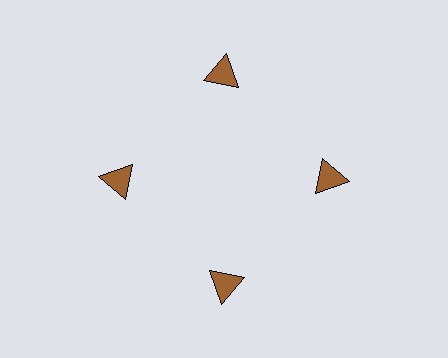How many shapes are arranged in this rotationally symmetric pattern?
There are 4 shapes, arranged in 4 groups of 1.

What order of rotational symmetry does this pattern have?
This pattern has 4-fold rotational symmetry.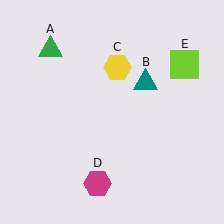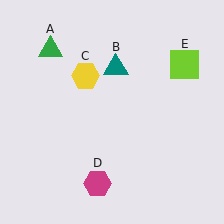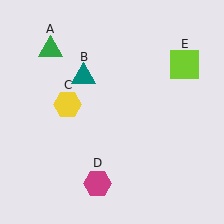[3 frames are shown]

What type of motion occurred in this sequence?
The teal triangle (object B), yellow hexagon (object C) rotated counterclockwise around the center of the scene.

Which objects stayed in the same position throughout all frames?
Green triangle (object A) and magenta hexagon (object D) and lime square (object E) remained stationary.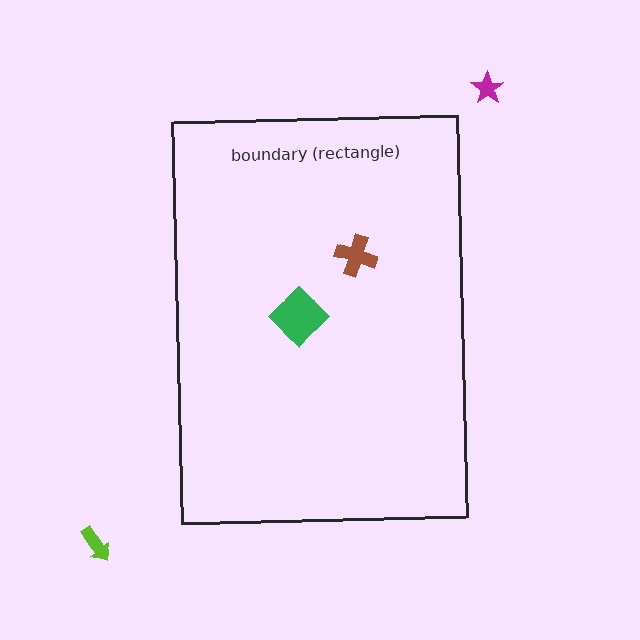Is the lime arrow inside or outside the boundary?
Outside.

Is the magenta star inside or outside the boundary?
Outside.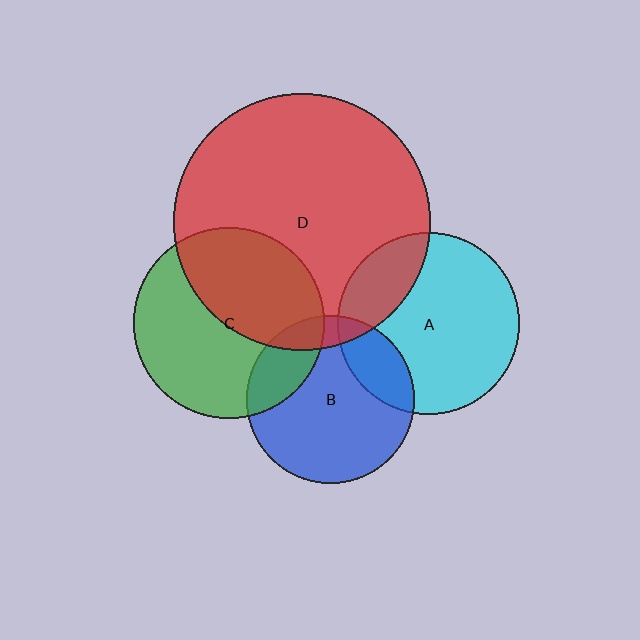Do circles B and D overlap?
Yes.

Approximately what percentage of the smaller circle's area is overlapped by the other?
Approximately 10%.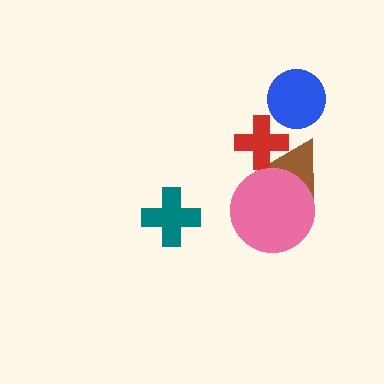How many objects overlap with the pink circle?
1 object overlaps with the pink circle.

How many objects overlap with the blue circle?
0 objects overlap with the blue circle.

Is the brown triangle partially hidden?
Yes, it is partially covered by another shape.